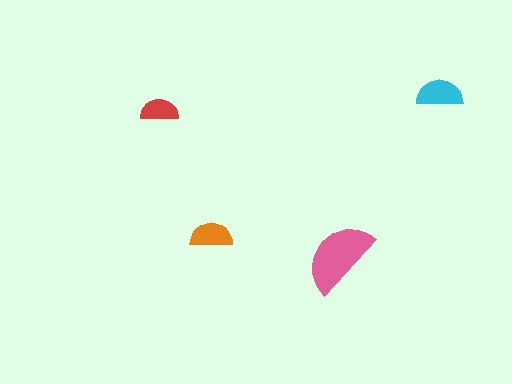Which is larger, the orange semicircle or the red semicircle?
The orange one.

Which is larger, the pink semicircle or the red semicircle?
The pink one.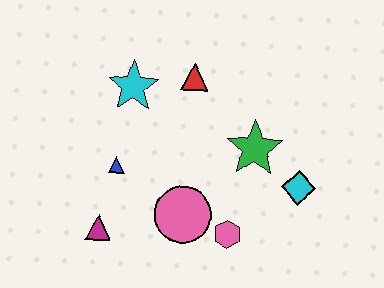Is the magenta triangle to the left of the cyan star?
Yes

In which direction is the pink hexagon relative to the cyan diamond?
The pink hexagon is to the left of the cyan diamond.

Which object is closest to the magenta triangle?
The blue triangle is closest to the magenta triangle.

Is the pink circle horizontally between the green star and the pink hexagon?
No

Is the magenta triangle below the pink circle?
Yes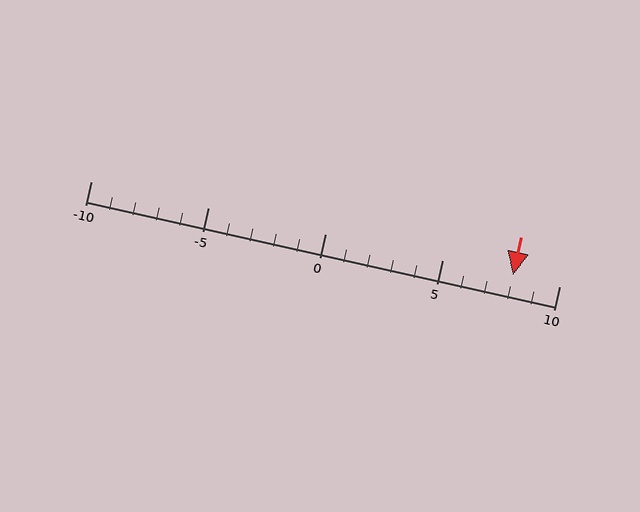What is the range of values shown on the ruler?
The ruler shows values from -10 to 10.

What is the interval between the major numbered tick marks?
The major tick marks are spaced 5 units apart.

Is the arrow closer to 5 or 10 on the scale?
The arrow is closer to 10.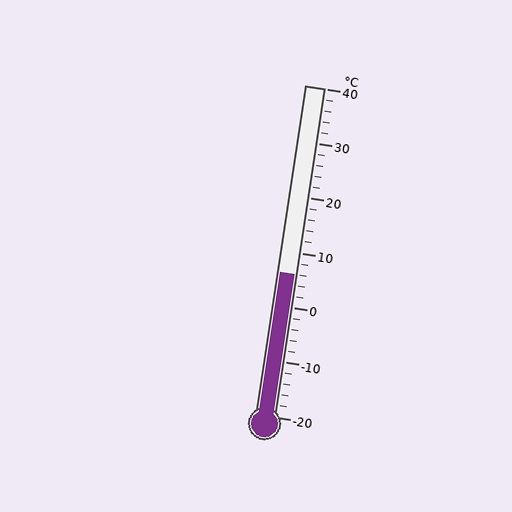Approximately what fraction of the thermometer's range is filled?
The thermometer is filled to approximately 45% of its range.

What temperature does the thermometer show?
The thermometer shows approximately 6°C.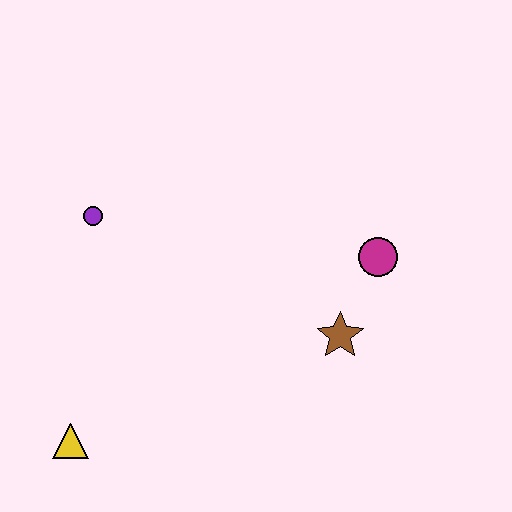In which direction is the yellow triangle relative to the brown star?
The yellow triangle is to the left of the brown star.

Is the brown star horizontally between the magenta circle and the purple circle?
Yes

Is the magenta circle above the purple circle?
No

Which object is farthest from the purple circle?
The magenta circle is farthest from the purple circle.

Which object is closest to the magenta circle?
The brown star is closest to the magenta circle.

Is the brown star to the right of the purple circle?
Yes